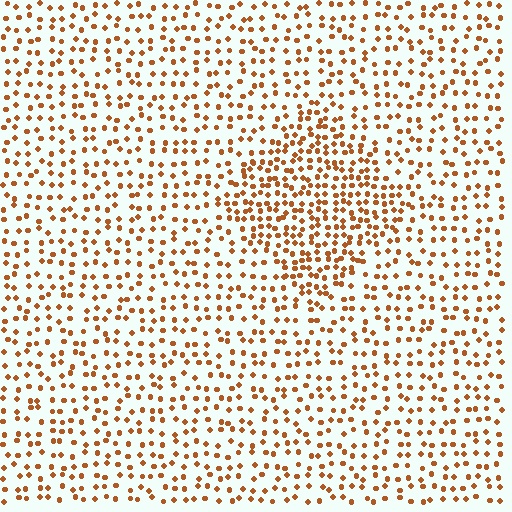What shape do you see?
I see a diamond.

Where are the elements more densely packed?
The elements are more densely packed inside the diamond boundary.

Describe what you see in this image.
The image contains small brown elements arranged at two different densities. A diamond-shaped region is visible where the elements are more densely packed than the surrounding area.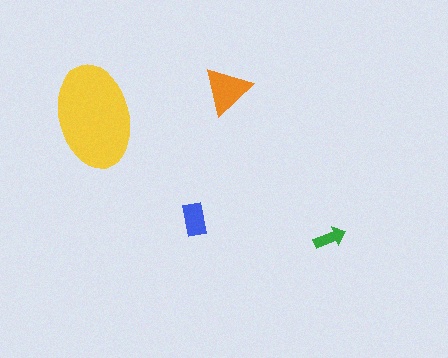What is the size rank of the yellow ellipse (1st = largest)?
1st.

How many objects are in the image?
There are 4 objects in the image.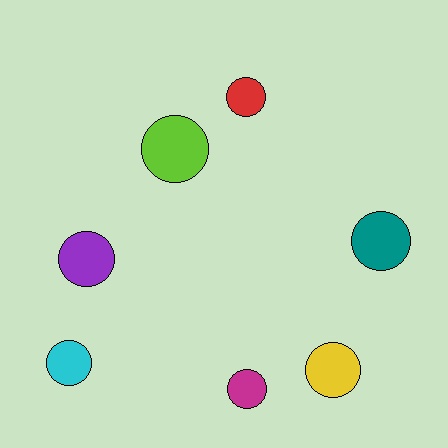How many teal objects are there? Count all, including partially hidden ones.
There is 1 teal object.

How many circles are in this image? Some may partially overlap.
There are 7 circles.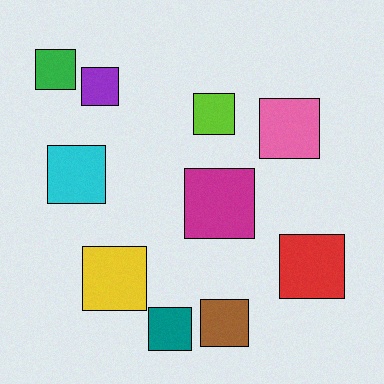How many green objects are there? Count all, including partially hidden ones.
There is 1 green object.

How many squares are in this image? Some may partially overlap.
There are 10 squares.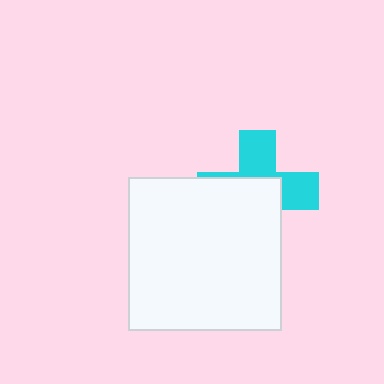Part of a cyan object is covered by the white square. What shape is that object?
It is a cross.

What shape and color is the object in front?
The object in front is a white square.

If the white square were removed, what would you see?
You would see the complete cyan cross.